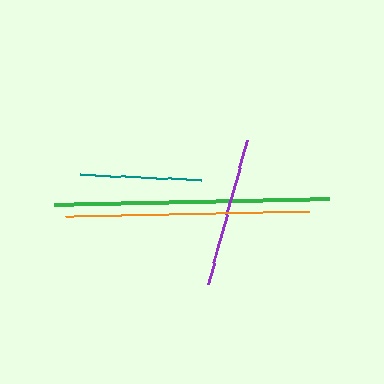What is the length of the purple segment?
The purple segment is approximately 148 pixels long.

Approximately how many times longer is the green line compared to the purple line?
The green line is approximately 1.9 times the length of the purple line.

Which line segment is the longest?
The green line is the longest at approximately 275 pixels.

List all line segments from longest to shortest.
From longest to shortest: green, orange, purple, teal.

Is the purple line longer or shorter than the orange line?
The orange line is longer than the purple line.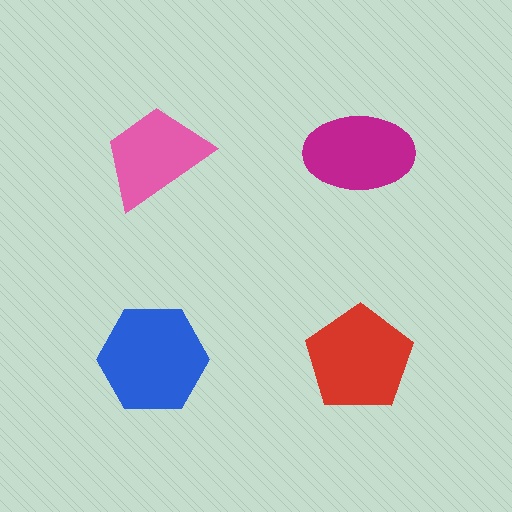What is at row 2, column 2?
A red pentagon.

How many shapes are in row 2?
2 shapes.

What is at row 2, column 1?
A blue hexagon.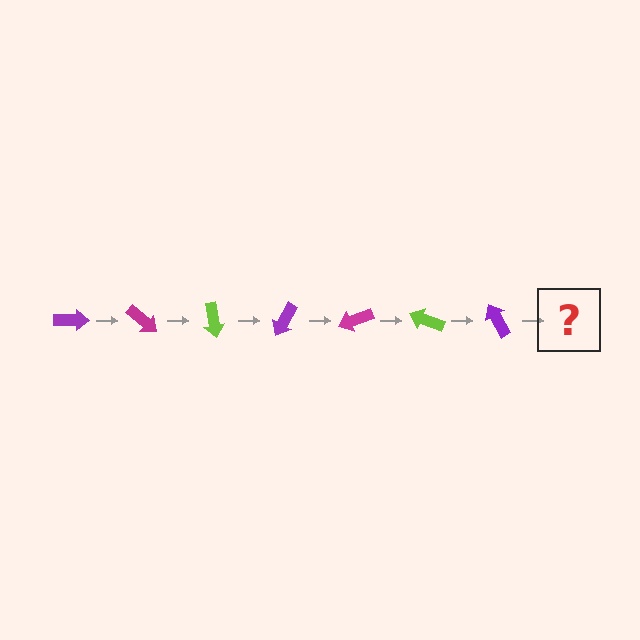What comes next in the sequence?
The next element should be a magenta arrow, rotated 280 degrees from the start.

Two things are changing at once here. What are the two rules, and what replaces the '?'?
The two rules are that it rotates 40 degrees each step and the color cycles through purple, magenta, and lime. The '?' should be a magenta arrow, rotated 280 degrees from the start.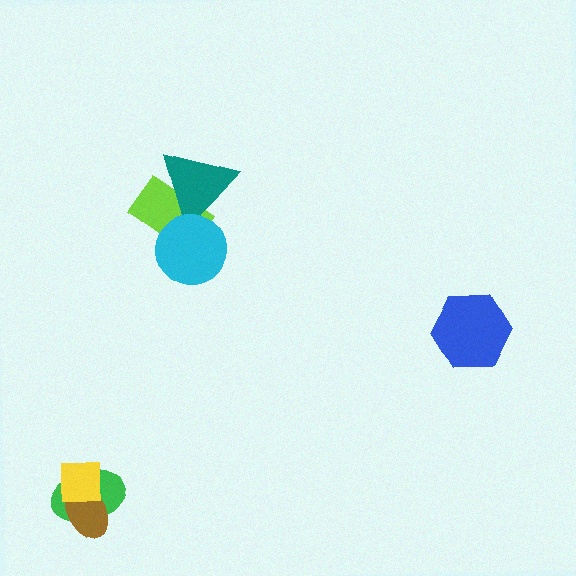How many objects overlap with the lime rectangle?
2 objects overlap with the lime rectangle.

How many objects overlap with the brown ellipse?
2 objects overlap with the brown ellipse.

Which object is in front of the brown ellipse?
The yellow square is in front of the brown ellipse.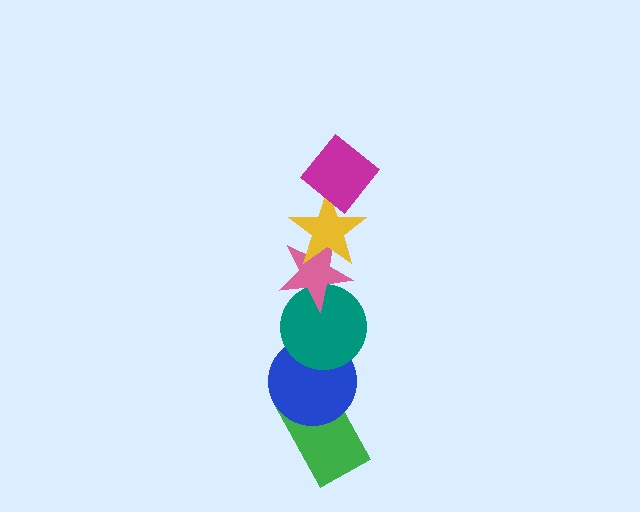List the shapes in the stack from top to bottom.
From top to bottom: the magenta diamond, the yellow star, the pink star, the teal circle, the blue circle, the green rectangle.